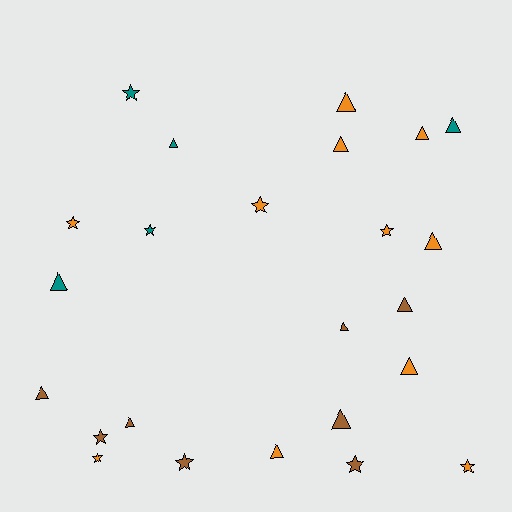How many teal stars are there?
There are 2 teal stars.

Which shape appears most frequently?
Triangle, with 14 objects.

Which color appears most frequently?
Orange, with 11 objects.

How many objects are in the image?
There are 24 objects.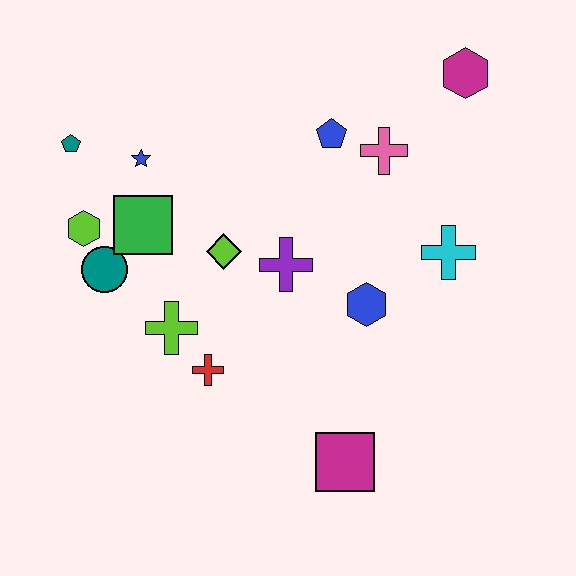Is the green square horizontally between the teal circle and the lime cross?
Yes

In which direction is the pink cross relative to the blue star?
The pink cross is to the right of the blue star.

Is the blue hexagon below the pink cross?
Yes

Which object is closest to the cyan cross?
The blue hexagon is closest to the cyan cross.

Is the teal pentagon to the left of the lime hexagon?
Yes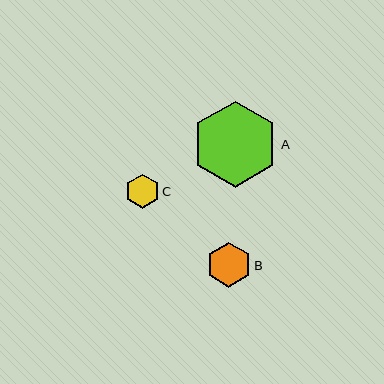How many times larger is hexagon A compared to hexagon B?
Hexagon A is approximately 1.9 times the size of hexagon B.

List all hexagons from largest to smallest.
From largest to smallest: A, B, C.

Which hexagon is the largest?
Hexagon A is the largest with a size of approximately 86 pixels.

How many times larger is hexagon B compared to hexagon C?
Hexagon B is approximately 1.3 times the size of hexagon C.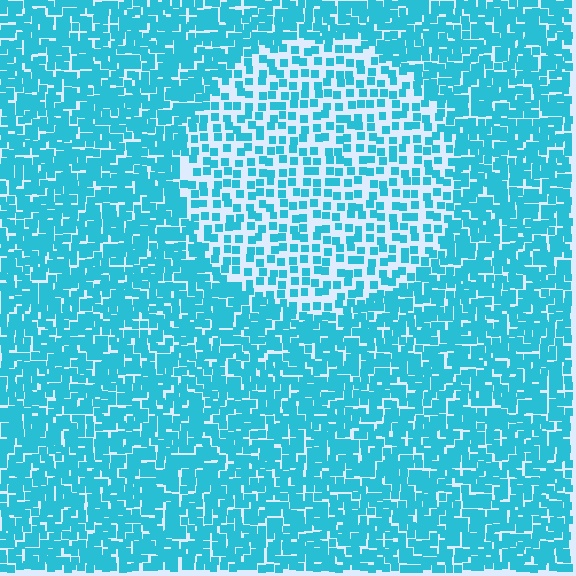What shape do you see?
I see a circle.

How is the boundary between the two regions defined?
The boundary is defined by a change in element density (approximately 2.0x ratio). All elements are the same color, size, and shape.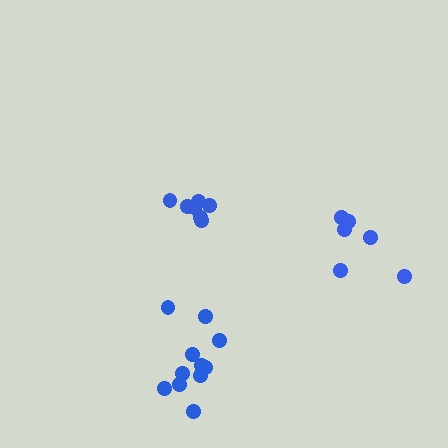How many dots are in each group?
Group 1: 7 dots, Group 2: 11 dots, Group 3: 6 dots (24 total).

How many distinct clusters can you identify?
There are 3 distinct clusters.